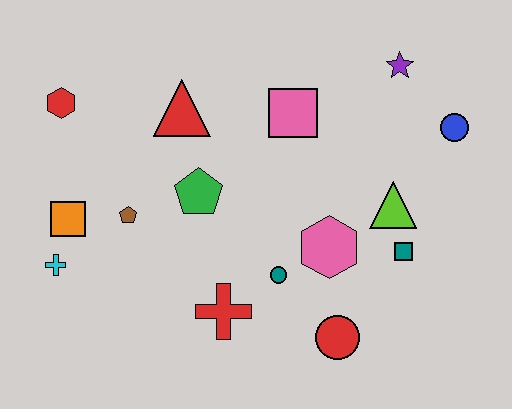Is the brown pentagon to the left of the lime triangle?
Yes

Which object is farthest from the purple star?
The cyan cross is farthest from the purple star.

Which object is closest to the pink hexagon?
The teal circle is closest to the pink hexagon.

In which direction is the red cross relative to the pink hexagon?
The red cross is to the left of the pink hexagon.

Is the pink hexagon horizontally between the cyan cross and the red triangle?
No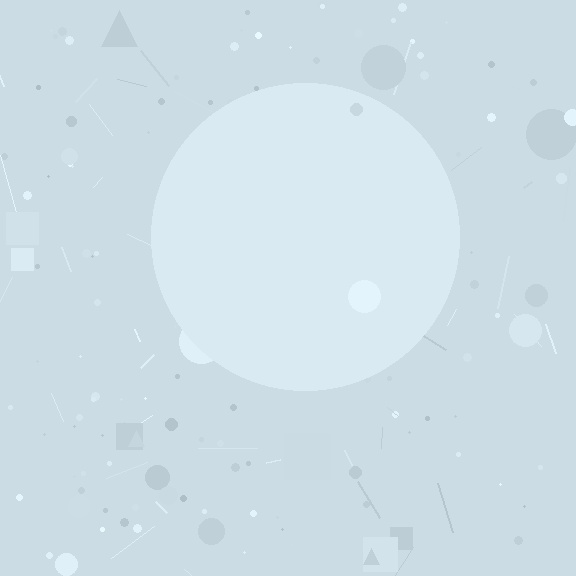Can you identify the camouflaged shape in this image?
The camouflaged shape is a circle.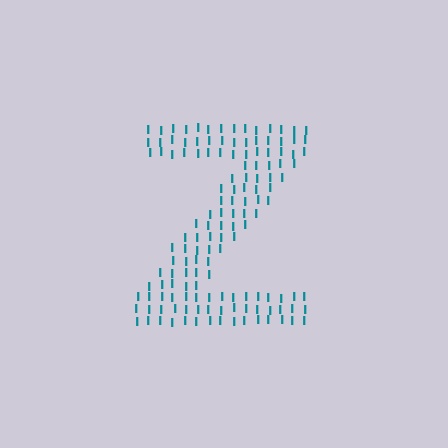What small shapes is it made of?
It is made of small letter I's.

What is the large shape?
The large shape is the letter Z.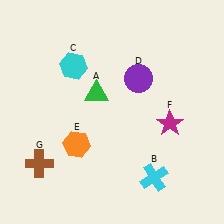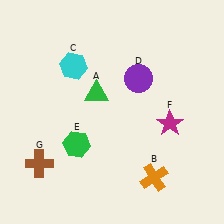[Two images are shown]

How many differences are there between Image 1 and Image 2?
There are 2 differences between the two images.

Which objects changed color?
B changed from cyan to orange. E changed from orange to green.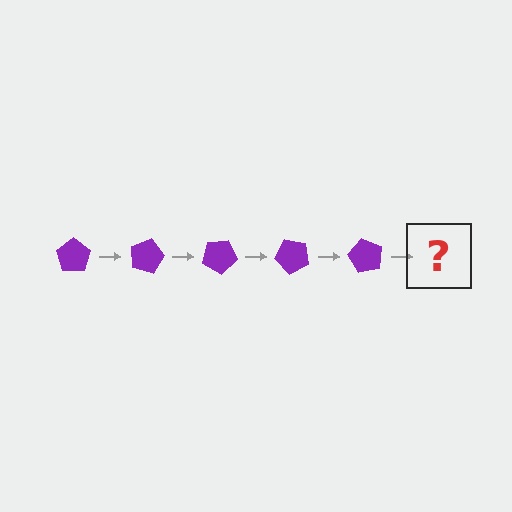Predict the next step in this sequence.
The next step is a purple pentagon rotated 75 degrees.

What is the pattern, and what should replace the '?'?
The pattern is that the pentagon rotates 15 degrees each step. The '?' should be a purple pentagon rotated 75 degrees.